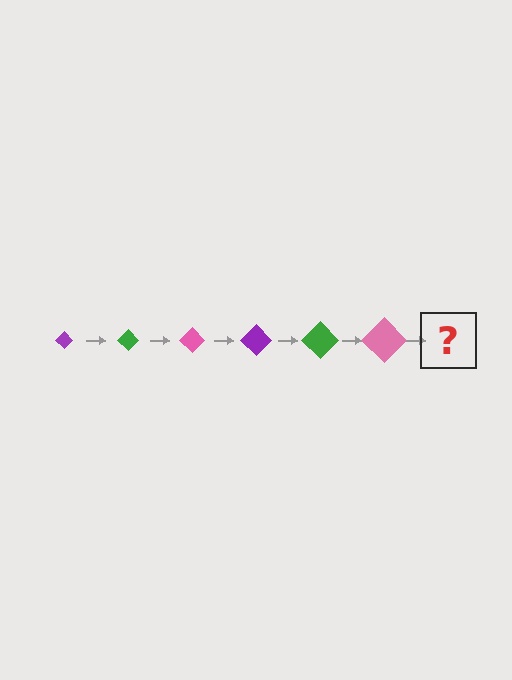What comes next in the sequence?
The next element should be a purple diamond, larger than the previous one.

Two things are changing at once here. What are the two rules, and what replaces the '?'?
The two rules are that the diamond grows larger each step and the color cycles through purple, green, and pink. The '?' should be a purple diamond, larger than the previous one.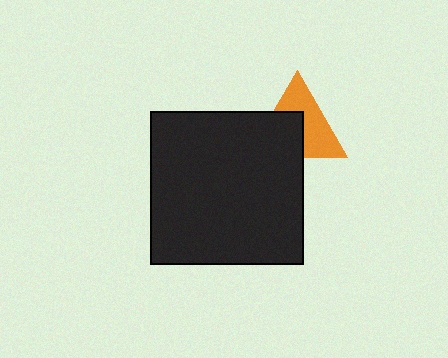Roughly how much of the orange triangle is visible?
About half of it is visible (roughly 55%).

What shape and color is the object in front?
The object in front is a black square.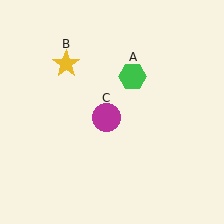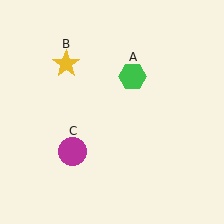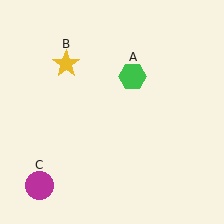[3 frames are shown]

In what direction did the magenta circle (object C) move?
The magenta circle (object C) moved down and to the left.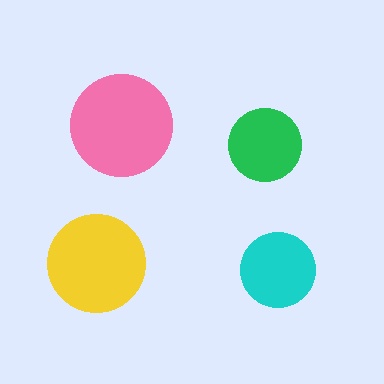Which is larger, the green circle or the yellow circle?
The yellow one.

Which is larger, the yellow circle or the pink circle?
The pink one.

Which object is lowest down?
The cyan circle is bottommost.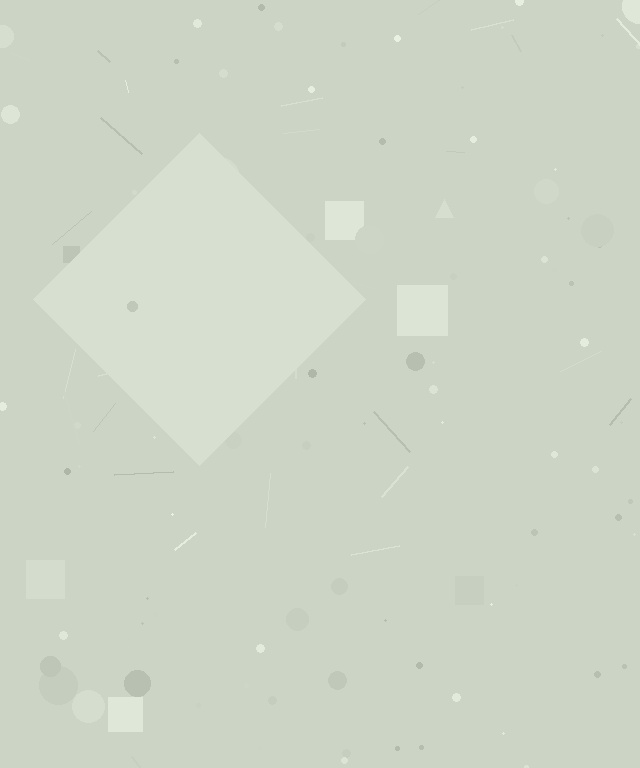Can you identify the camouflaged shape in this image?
The camouflaged shape is a diamond.